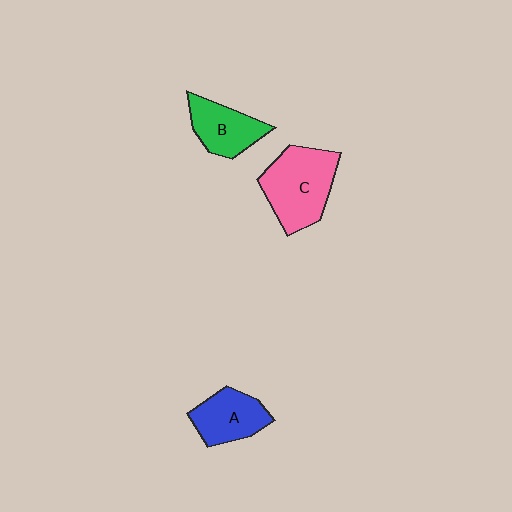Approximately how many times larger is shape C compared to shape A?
Approximately 1.5 times.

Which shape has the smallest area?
Shape B (green).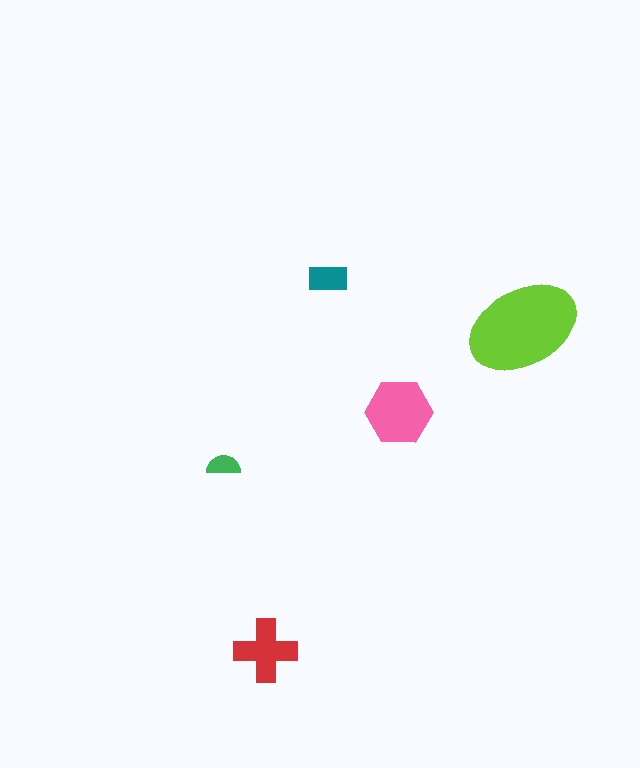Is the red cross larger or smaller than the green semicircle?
Larger.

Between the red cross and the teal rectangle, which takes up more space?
The red cross.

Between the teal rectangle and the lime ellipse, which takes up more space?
The lime ellipse.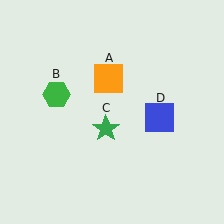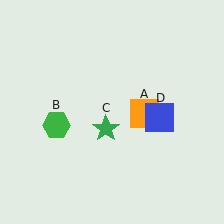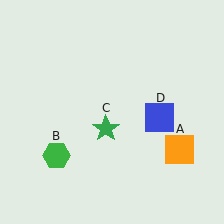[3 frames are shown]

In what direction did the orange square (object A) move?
The orange square (object A) moved down and to the right.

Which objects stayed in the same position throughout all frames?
Green star (object C) and blue square (object D) remained stationary.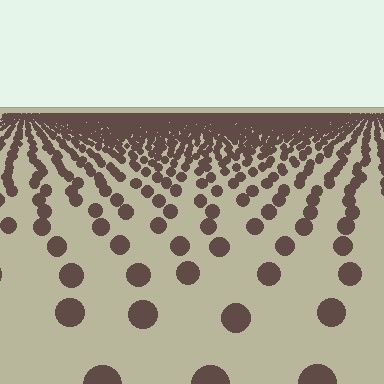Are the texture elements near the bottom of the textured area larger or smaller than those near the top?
Larger. Near the bottom, elements are closer to the viewer and appear at a bigger on-screen size.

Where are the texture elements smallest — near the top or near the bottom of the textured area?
Near the top.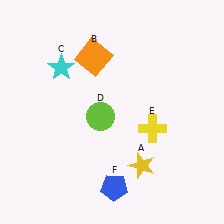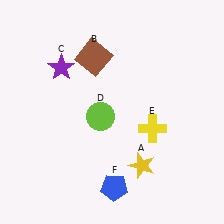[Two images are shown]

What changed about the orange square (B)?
In Image 1, B is orange. In Image 2, it changed to brown.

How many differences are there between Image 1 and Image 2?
There are 2 differences between the two images.